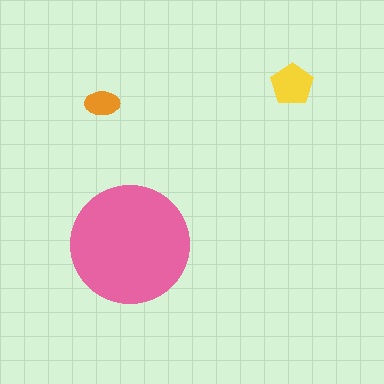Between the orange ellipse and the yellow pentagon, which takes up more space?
The yellow pentagon.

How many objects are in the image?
There are 3 objects in the image.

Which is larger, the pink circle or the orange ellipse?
The pink circle.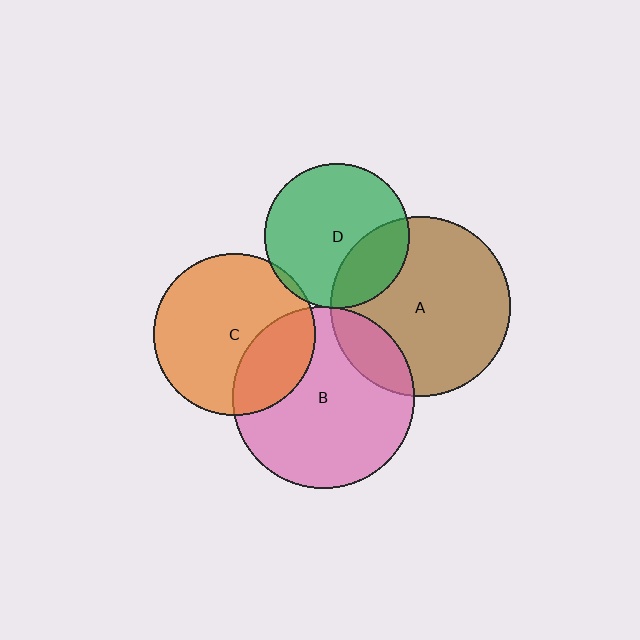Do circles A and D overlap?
Yes.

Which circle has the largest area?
Circle B (pink).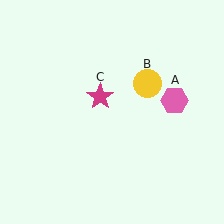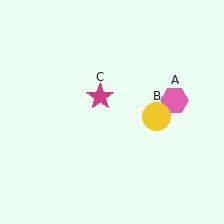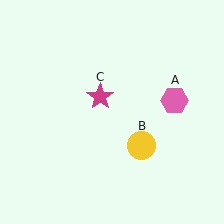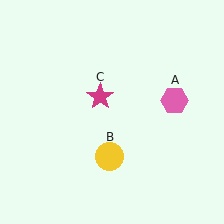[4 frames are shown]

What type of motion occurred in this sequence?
The yellow circle (object B) rotated clockwise around the center of the scene.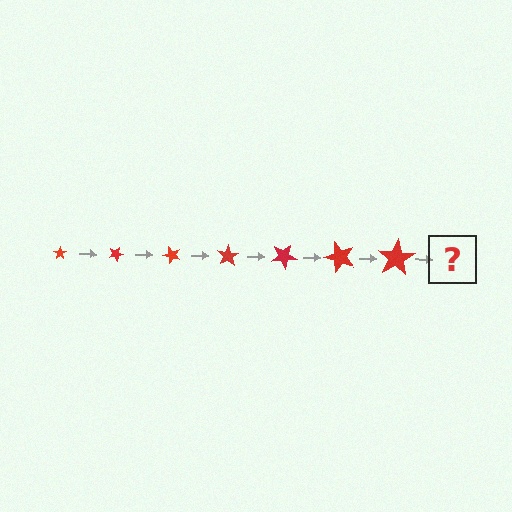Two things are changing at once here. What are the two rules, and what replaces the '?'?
The two rules are that the star grows larger each step and it rotates 25 degrees each step. The '?' should be a star, larger than the previous one and rotated 175 degrees from the start.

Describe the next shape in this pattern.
It should be a star, larger than the previous one and rotated 175 degrees from the start.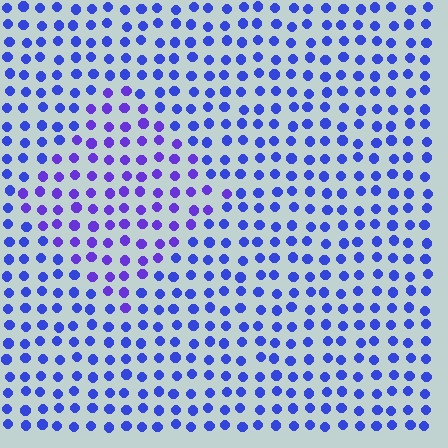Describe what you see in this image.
The image is filled with small blue elements in a uniform arrangement. A diamond-shaped region is visible where the elements are tinted to a slightly different hue, forming a subtle color boundary.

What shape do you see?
I see a diamond.